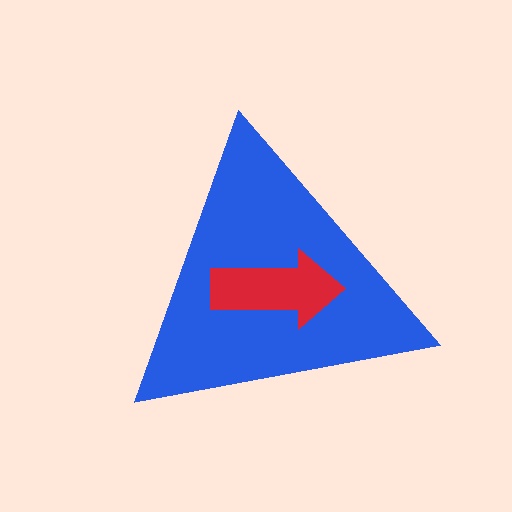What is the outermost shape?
The blue triangle.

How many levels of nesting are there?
2.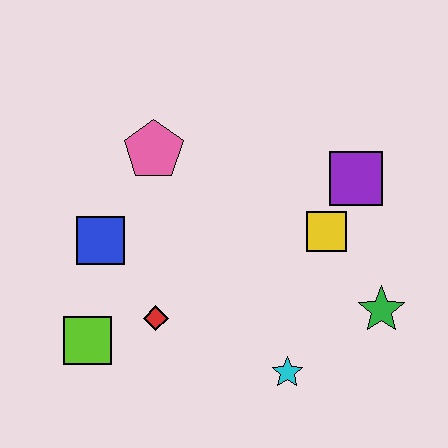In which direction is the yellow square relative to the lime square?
The yellow square is to the right of the lime square.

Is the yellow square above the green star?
Yes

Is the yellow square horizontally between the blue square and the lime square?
No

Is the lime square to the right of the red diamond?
No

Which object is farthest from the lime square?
The purple square is farthest from the lime square.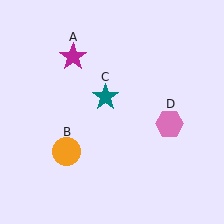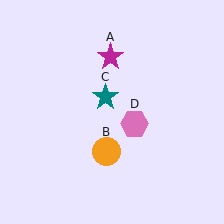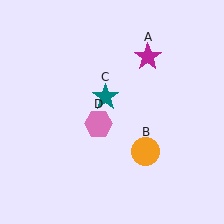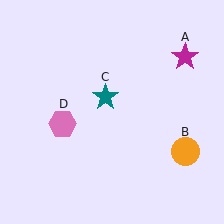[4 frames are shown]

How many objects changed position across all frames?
3 objects changed position: magenta star (object A), orange circle (object B), pink hexagon (object D).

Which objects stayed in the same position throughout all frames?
Teal star (object C) remained stationary.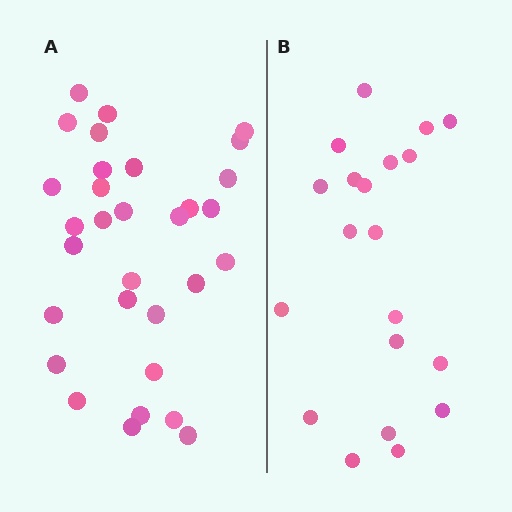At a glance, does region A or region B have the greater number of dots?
Region A (the left region) has more dots.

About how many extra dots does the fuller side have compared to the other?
Region A has roughly 12 or so more dots than region B.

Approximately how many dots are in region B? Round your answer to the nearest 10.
About 20 dots.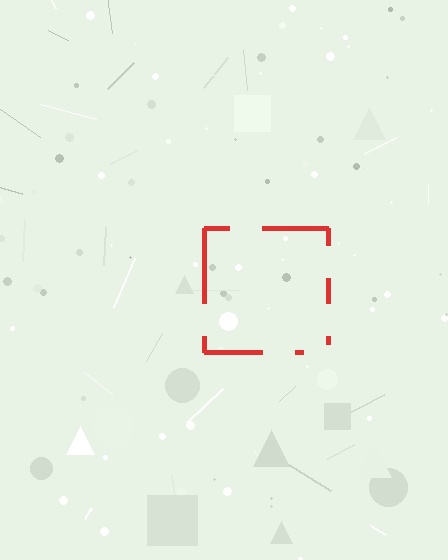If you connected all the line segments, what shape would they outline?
They would outline a square.